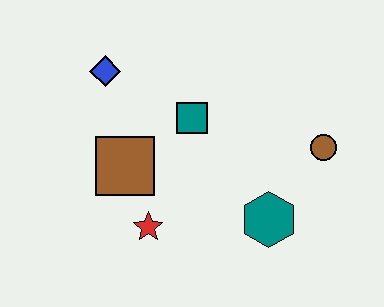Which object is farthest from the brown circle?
The blue diamond is farthest from the brown circle.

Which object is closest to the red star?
The brown square is closest to the red star.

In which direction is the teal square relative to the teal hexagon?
The teal square is above the teal hexagon.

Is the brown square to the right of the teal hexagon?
No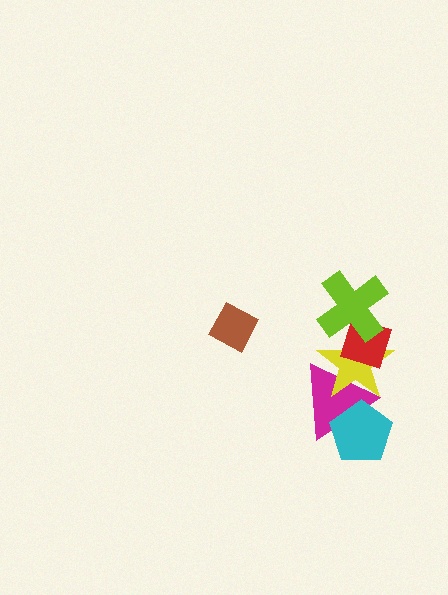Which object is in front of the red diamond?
The lime cross is in front of the red diamond.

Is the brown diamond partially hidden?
No, no other shape covers it.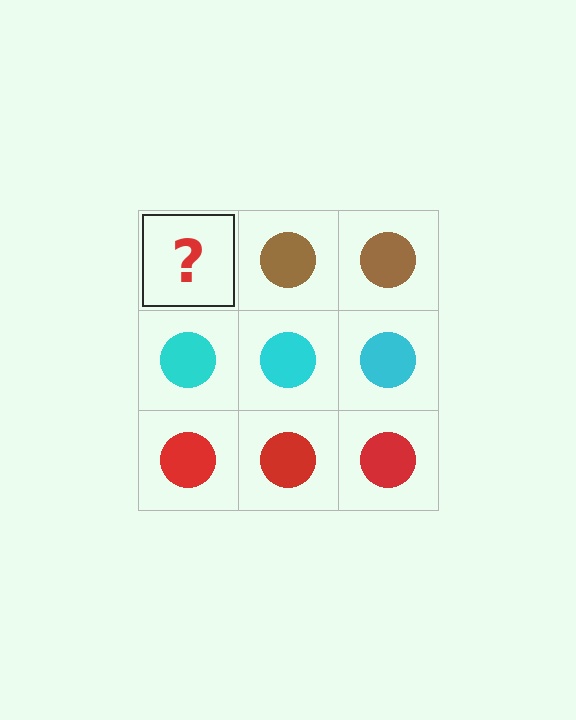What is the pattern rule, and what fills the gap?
The rule is that each row has a consistent color. The gap should be filled with a brown circle.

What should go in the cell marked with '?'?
The missing cell should contain a brown circle.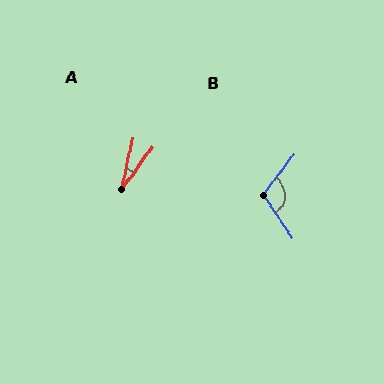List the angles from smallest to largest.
A (25°), B (109°).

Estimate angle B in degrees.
Approximately 109 degrees.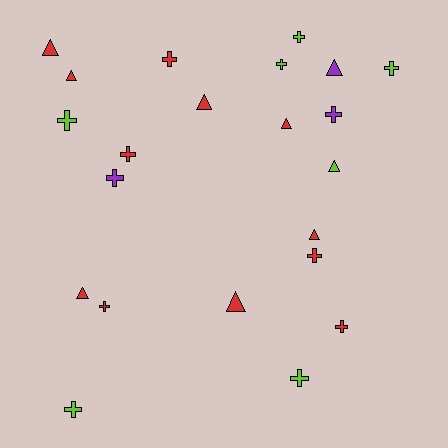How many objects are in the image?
There are 22 objects.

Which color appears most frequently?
Red, with 12 objects.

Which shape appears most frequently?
Cross, with 13 objects.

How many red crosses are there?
There are 5 red crosses.